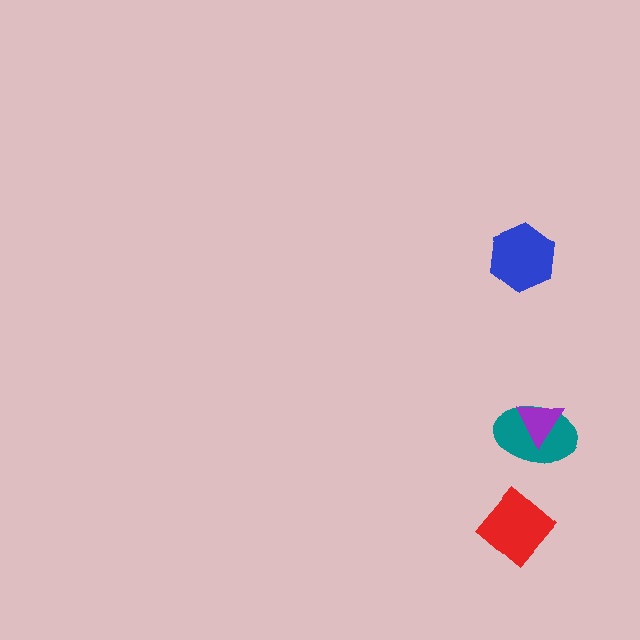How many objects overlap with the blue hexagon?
0 objects overlap with the blue hexagon.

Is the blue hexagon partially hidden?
No, no other shape covers it.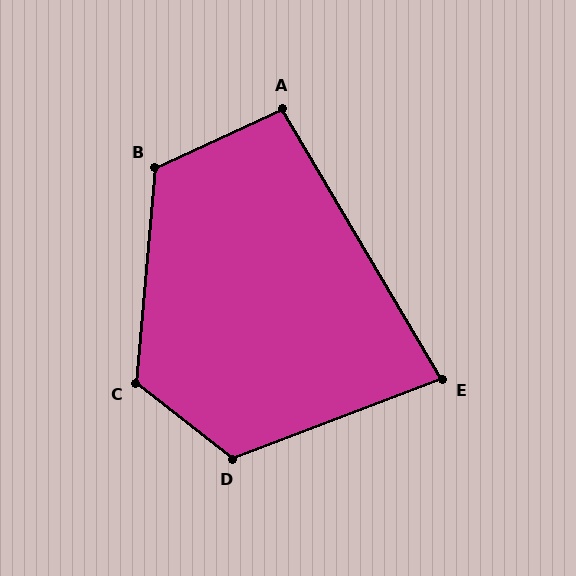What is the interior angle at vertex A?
Approximately 96 degrees (obtuse).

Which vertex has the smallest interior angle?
E, at approximately 80 degrees.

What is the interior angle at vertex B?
Approximately 120 degrees (obtuse).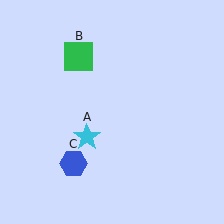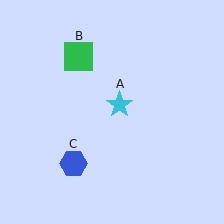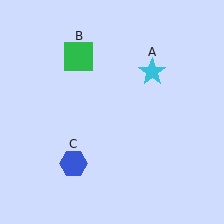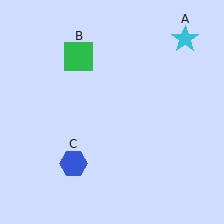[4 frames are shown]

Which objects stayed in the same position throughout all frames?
Green square (object B) and blue hexagon (object C) remained stationary.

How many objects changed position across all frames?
1 object changed position: cyan star (object A).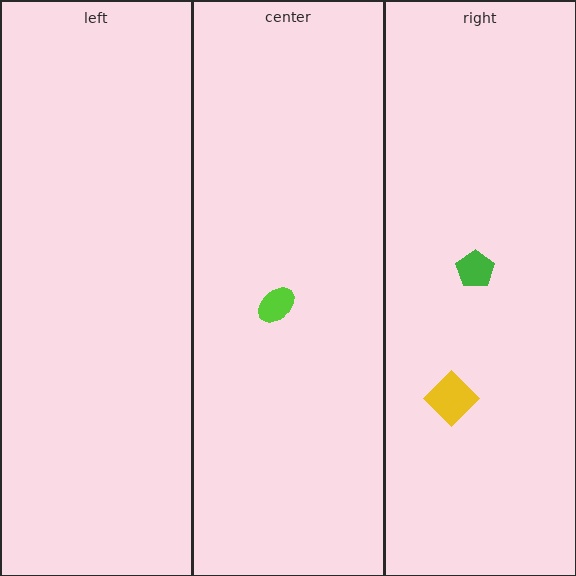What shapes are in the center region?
The lime ellipse.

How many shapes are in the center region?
1.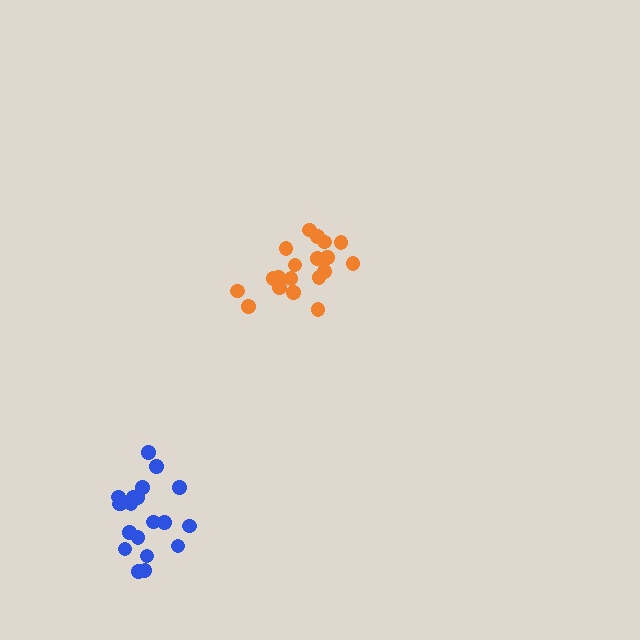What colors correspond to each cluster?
The clusters are colored: orange, blue.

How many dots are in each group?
Group 1: 19 dots, Group 2: 20 dots (39 total).